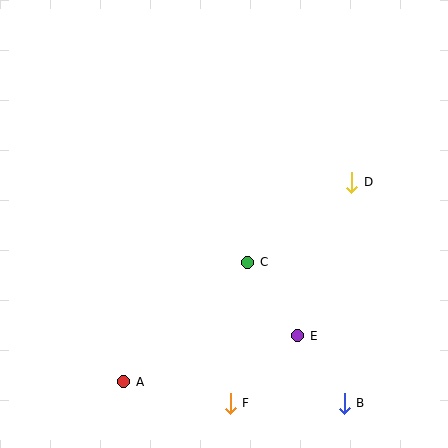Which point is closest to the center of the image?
Point C at (248, 262) is closest to the center.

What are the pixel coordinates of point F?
Point F is at (230, 403).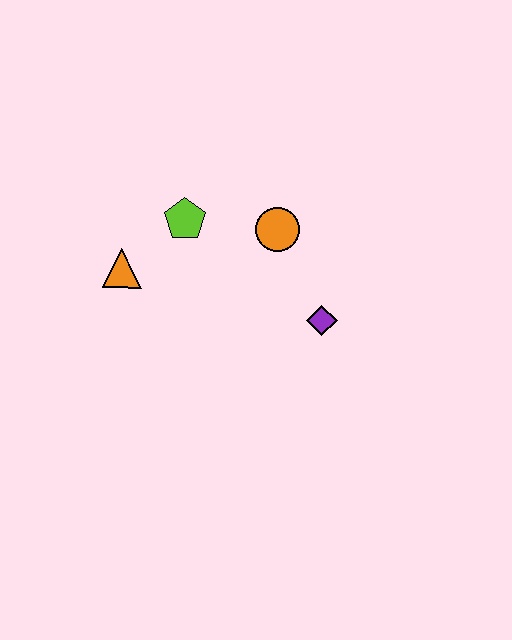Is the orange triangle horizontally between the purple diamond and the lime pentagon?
No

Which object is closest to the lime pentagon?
The orange triangle is closest to the lime pentagon.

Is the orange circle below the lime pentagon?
Yes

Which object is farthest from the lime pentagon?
The purple diamond is farthest from the lime pentagon.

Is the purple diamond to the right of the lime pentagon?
Yes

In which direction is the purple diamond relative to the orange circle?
The purple diamond is below the orange circle.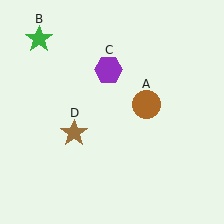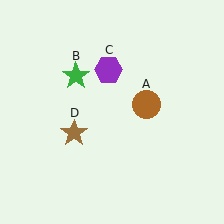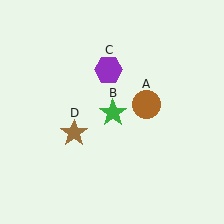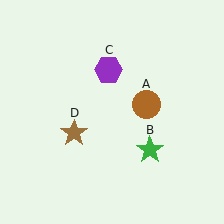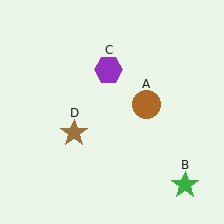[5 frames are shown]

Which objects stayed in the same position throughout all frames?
Brown circle (object A) and purple hexagon (object C) and brown star (object D) remained stationary.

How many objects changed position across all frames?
1 object changed position: green star (object B).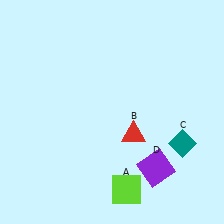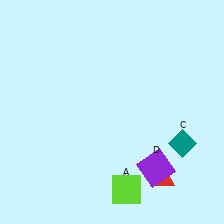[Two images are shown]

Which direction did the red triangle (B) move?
The red triangle (B) moved down.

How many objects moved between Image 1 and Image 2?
1 object moved between the two images.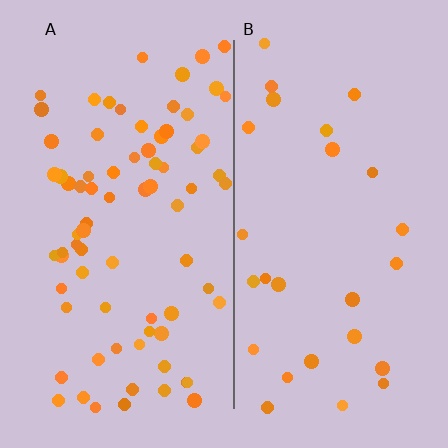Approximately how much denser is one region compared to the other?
Approximately 2.8× — region A over region B.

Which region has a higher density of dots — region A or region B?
A (the left).